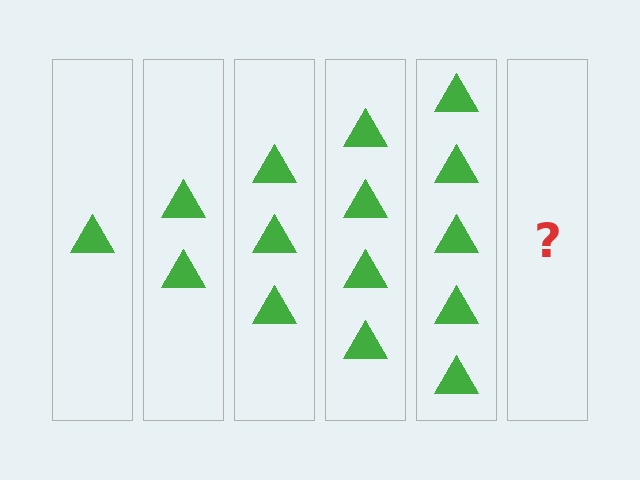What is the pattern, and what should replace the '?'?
The pattern is that each step adds one more triangle. The '?' should be 6 triangles.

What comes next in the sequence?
The next element should be 6 triangles.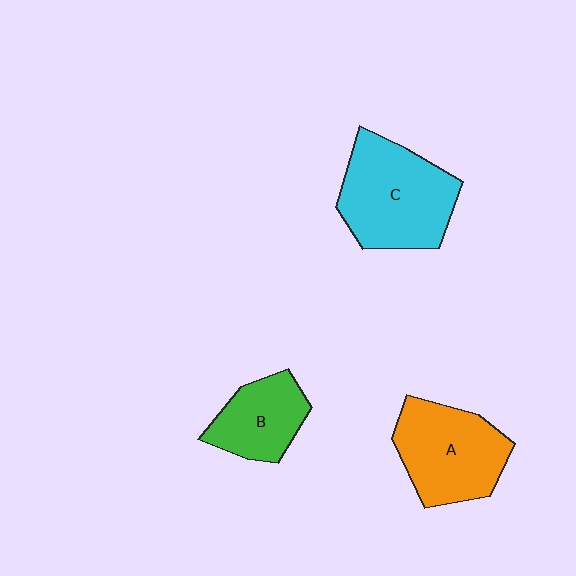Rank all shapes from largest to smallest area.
From largest to smallest: C (cyan), A (orange), B (green).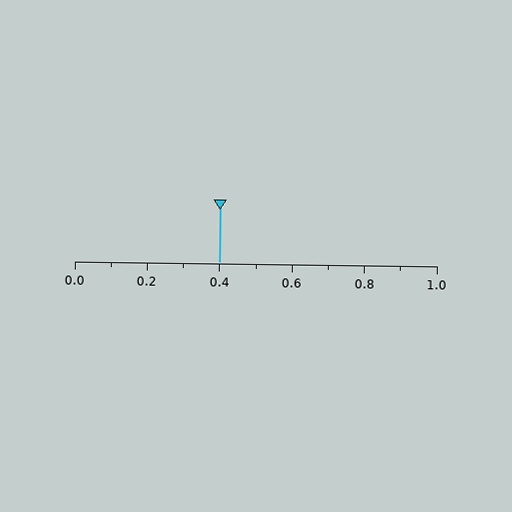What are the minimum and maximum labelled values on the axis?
The axis runs from 0.0 to 1.0.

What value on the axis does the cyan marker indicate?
The marker indicates approximately 0.4.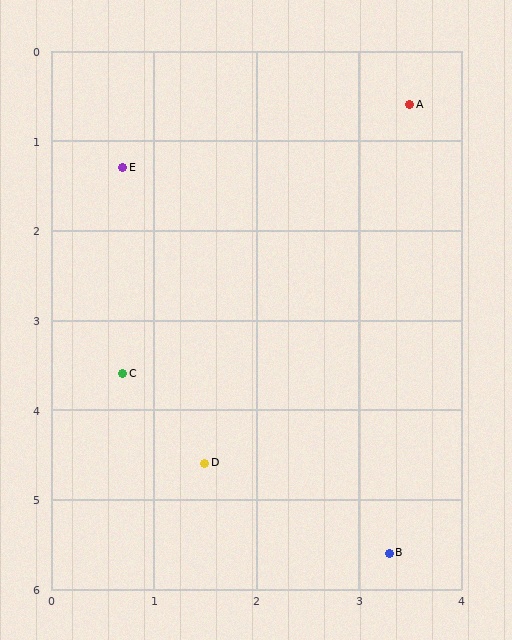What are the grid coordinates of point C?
Point C is at approximately (0.7, 3.6).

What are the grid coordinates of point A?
Point A is at approximately (3.5, 0.6).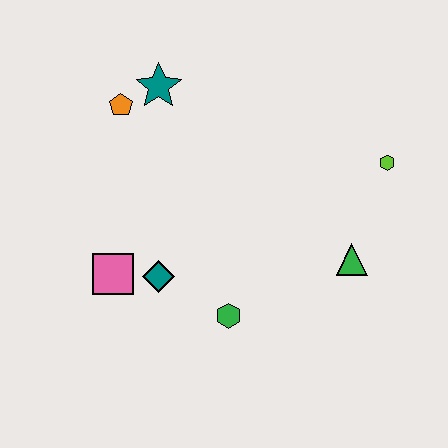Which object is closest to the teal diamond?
The pink square is closest to the teal diamond.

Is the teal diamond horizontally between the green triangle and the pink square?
Yes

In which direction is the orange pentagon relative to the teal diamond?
The orange pentagon is above the teal diamond.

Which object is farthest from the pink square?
The lime hexagon is farthest from the pink square.